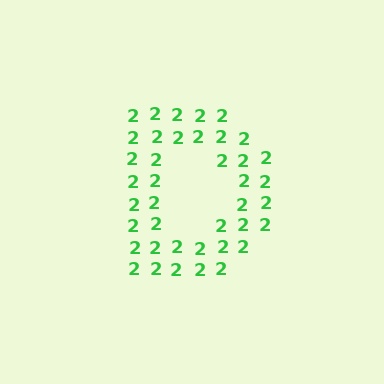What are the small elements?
The small elements are digit 2's.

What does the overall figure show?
The overall figure shows the letter D.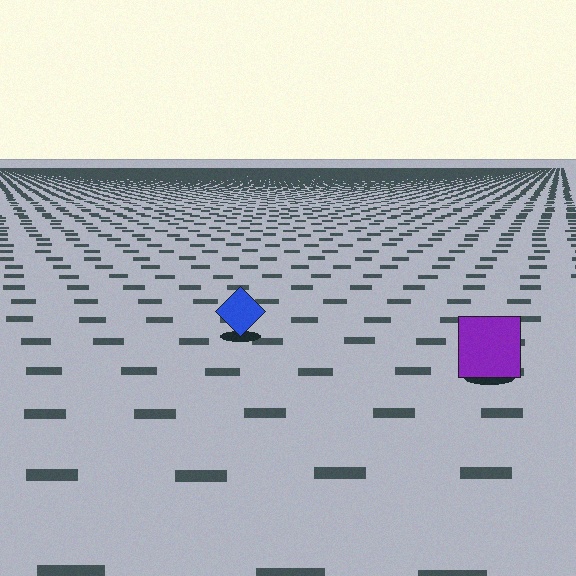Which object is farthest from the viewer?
The blue diamond is farthest from the viewer. It appears smaller and the ground texture around it is denser.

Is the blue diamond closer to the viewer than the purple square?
No. The purple square is closer — you can tell from the texture gradient: the ground texture is coarser near it.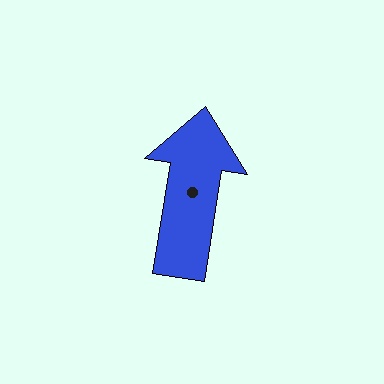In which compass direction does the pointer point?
North.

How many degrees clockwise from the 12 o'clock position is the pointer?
Approximately 9 degrees.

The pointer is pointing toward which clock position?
Roughly 12 o'clock.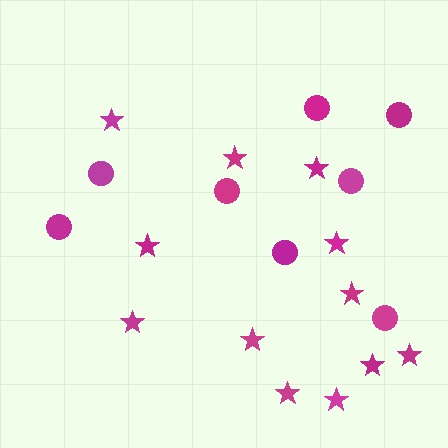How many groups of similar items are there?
There are 2 groups: one group of stars (12) and one group of circles (8).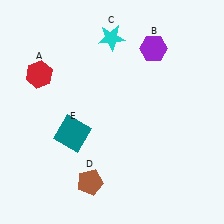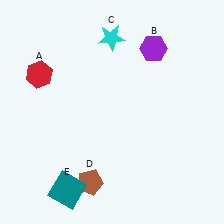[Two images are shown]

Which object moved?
The teal square (E) moved down.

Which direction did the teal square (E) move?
The teal square (E) moved down.